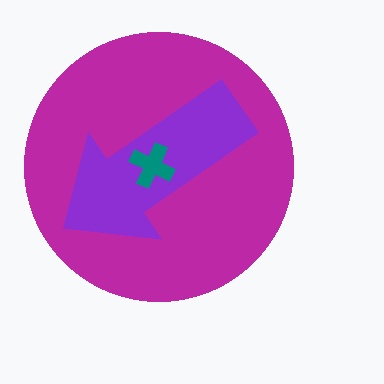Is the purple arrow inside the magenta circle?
Yes.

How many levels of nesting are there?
3.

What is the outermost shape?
The magenta circle.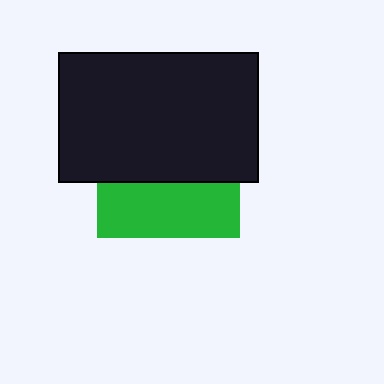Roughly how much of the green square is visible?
A small part of it is visible (roughly 38%).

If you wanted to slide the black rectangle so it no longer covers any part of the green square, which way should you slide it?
Slide it up — that is the most direct way to separate the two shapes.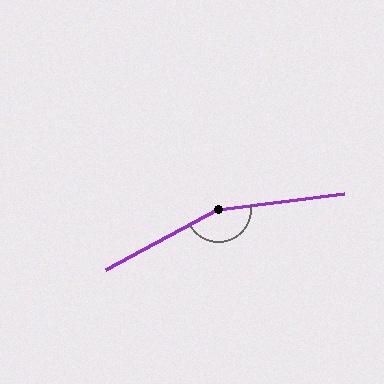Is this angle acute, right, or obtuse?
It is obtuse.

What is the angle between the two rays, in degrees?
Approximately 159 degrees.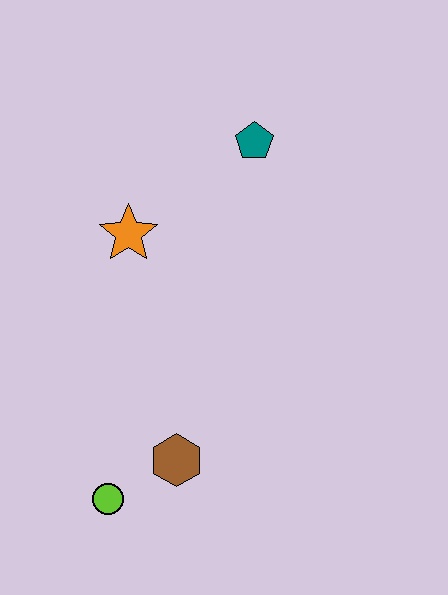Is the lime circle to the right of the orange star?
No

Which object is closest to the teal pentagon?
The orange star is closest to the teal pentagon.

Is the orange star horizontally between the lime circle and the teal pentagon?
Yes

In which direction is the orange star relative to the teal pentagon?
The orange star is to the left of the teal pentagon.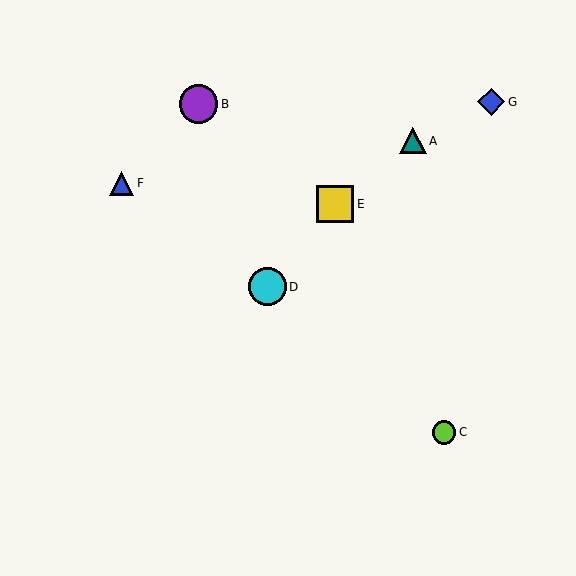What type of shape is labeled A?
Shape A is a teal triangle.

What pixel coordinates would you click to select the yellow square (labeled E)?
Click at (335, 204) to select the yellow square E.